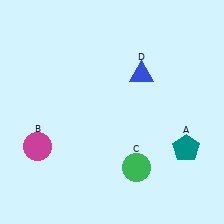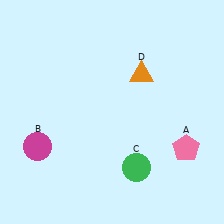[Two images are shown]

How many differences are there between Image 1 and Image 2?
There are 2 differences between the two images.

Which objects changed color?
A changed from teal to pink. D changed from blue to orange.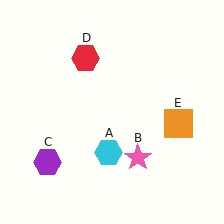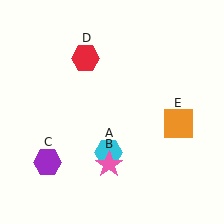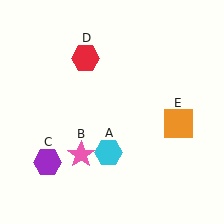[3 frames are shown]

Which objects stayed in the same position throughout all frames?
Cyan hexagon (object A) and purple hexagon (object C) and red hexagon (object D) and orange square (object E) remained stationary.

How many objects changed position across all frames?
1 object changed position: pink star (object B).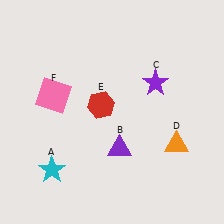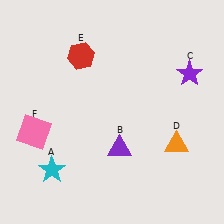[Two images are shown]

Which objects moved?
The objects that moved are: the purple star (C), the red hexagon (E), the pink square (F).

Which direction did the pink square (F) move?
The pink square (F) moved down.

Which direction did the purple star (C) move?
The purple star (C) moved right.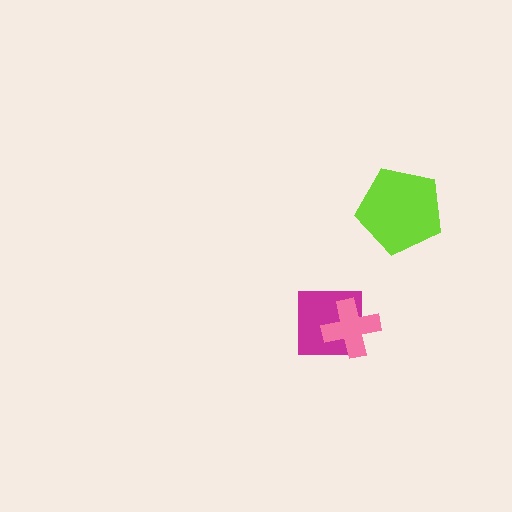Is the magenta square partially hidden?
Yes, it is partially covered by another shape.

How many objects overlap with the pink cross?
1 object overlaps with the pink cross.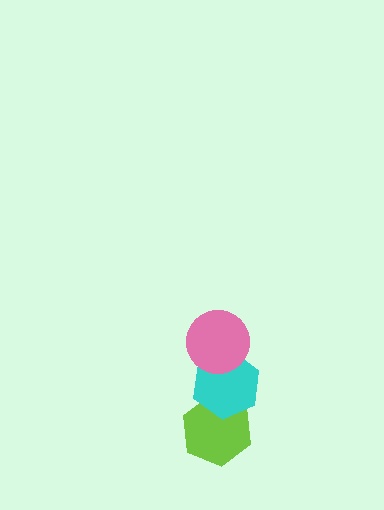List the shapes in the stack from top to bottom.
From top to bottom: the pink circle, the cyan hexagon, the lime hexagon.